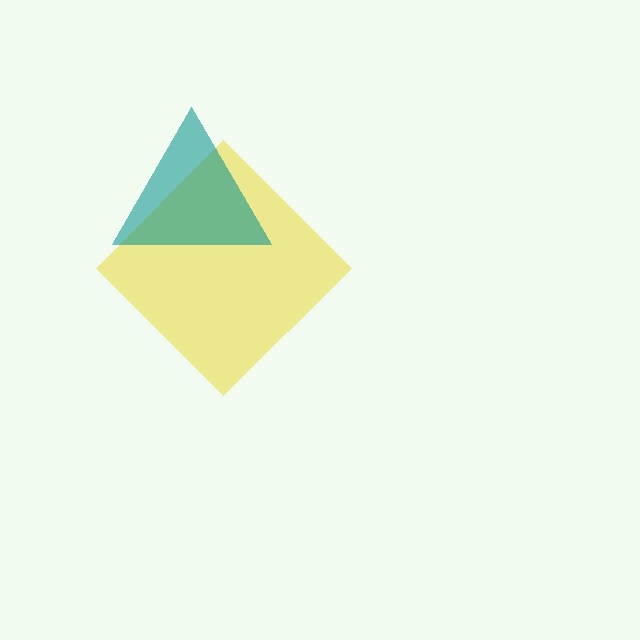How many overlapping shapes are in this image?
There are 2 overlapping shapes in the image.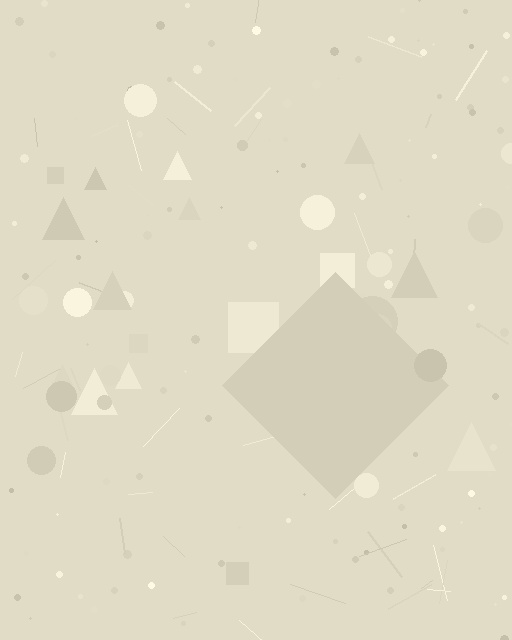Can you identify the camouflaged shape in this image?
The camouflaged shape is a diamond.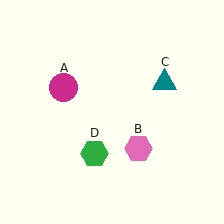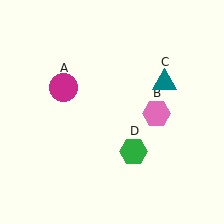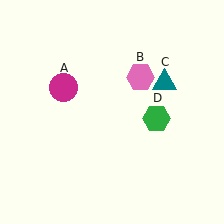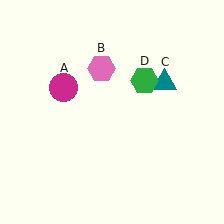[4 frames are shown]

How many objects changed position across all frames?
2 objects changed position: pink hexagon (object B), green hexagon (object D).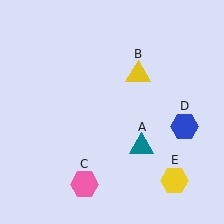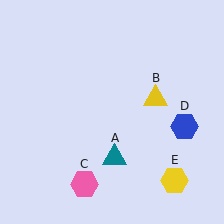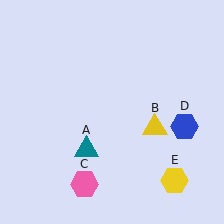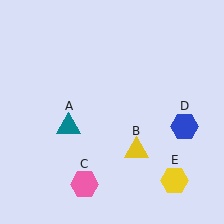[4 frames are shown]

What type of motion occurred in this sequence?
The teal triangle (object A), yellow triangle (object B) rotated clockwise around the center of the scene.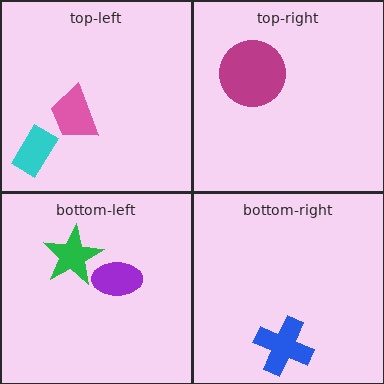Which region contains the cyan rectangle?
The top-left region.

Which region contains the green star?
The bottom-left region.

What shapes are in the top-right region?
The magenta circle.